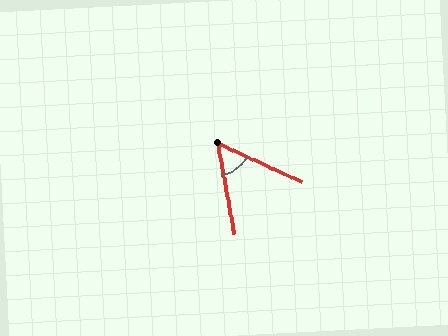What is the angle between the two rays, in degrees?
Approximately 55 degrees.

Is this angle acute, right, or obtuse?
It is acute.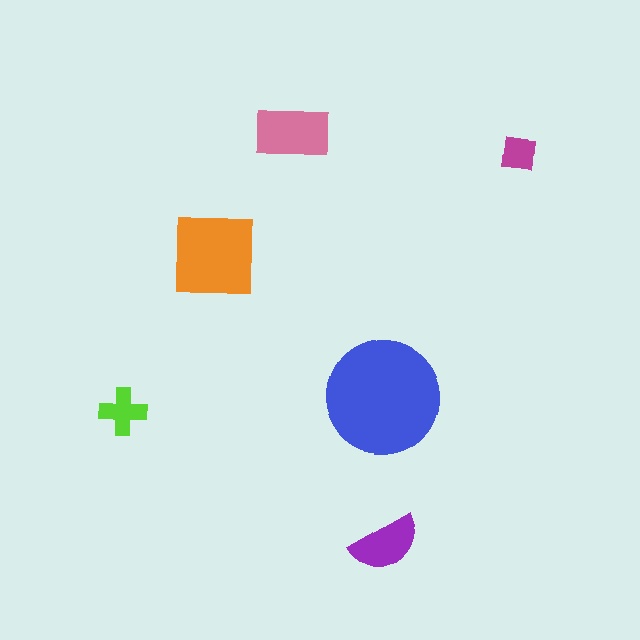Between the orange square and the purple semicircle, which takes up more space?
The orange square.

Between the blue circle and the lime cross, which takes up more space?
The blue circle.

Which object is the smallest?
The magenta square.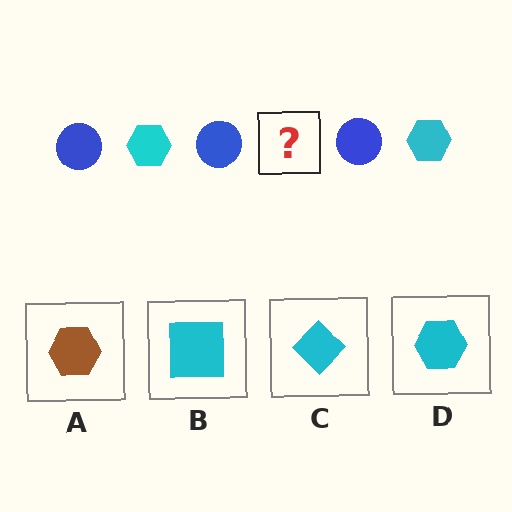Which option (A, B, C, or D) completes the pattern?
D.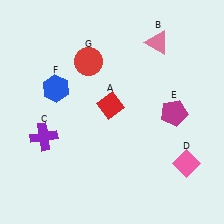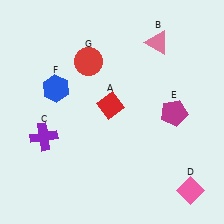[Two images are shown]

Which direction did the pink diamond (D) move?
The pink diamond (D) moved down.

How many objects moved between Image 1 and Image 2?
1 object moved between the two images.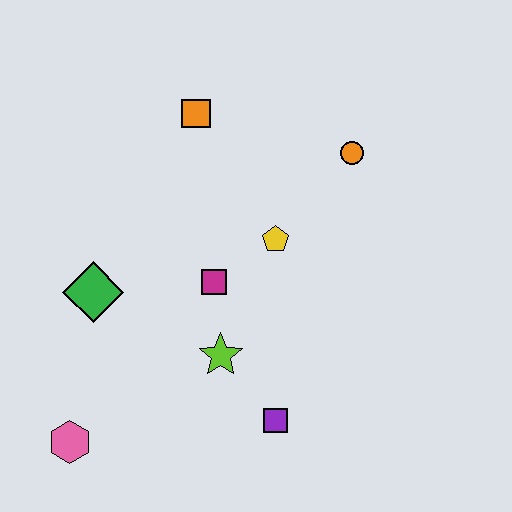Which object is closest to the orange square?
The yellow pentagon is closest to the orange square.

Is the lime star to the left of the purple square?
Yes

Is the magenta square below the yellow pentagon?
Yes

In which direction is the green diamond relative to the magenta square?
The green diamond is to the left of the magenta square.